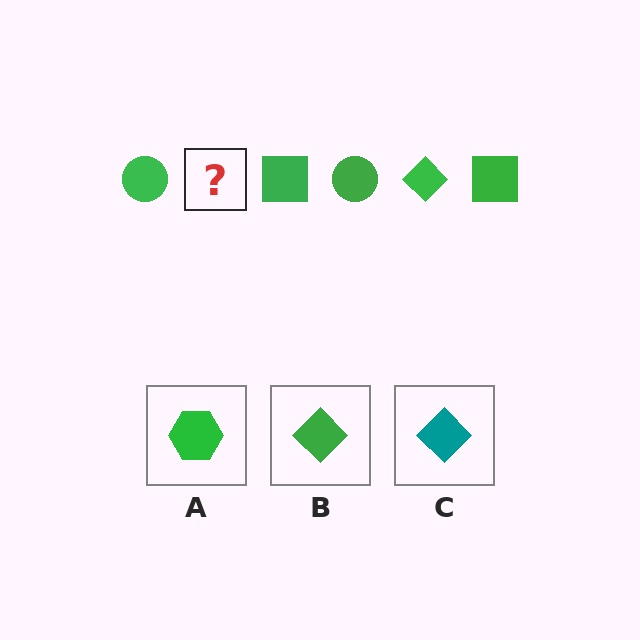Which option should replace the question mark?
Option B.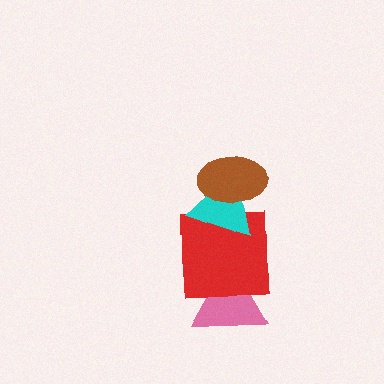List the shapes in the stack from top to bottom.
From top to bottom: the brown ellipse, the cyan triangle, the red square, the pink triangle.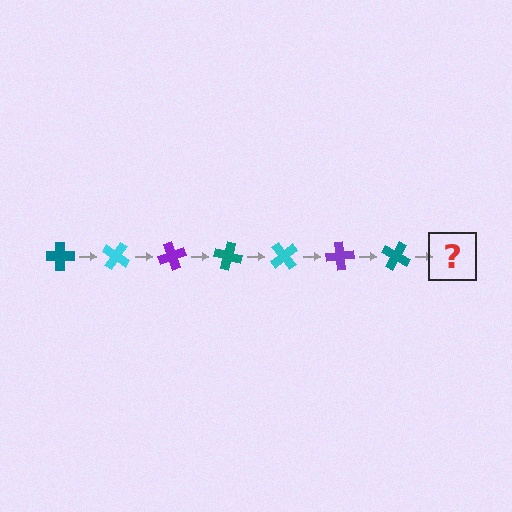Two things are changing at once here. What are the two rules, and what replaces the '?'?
The two rules are that it rotates 35 degrees each step and the color cycles through teal, cyan, and purple. The '?' should be a cyan cross, rotated 245 degrees from the start.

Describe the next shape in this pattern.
It should be a cyan cross, rotated 245 degrees from the start.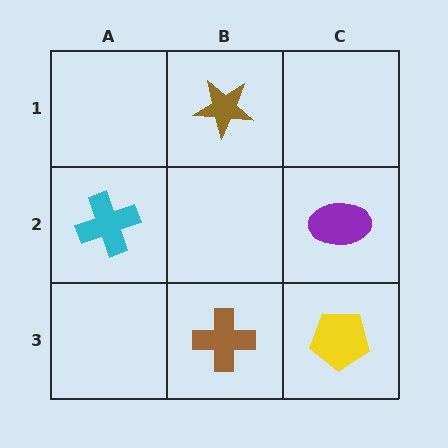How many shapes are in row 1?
1 shape.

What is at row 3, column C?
A yellow pentagon.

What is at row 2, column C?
A purple ellipse.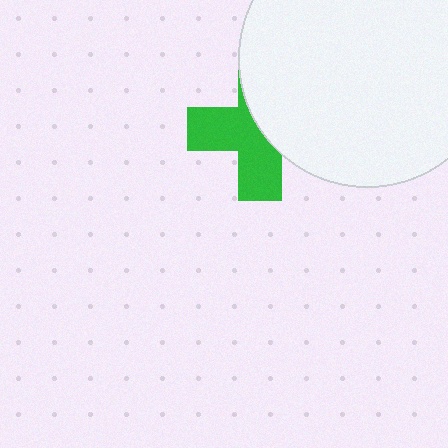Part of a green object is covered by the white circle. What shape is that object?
It is a cross.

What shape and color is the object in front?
The object in front is a white circle.